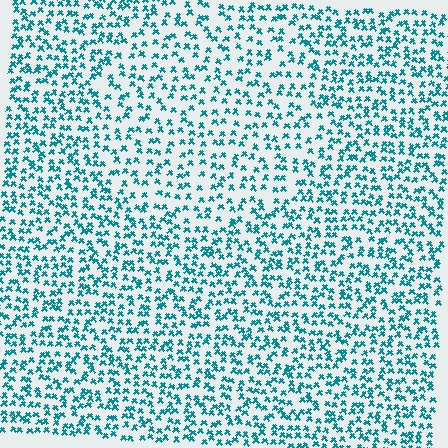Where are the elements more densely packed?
The elements are more densely packed outside the circle boundary.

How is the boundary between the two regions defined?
The boundary is defined by a change in element density (approximately 1.5x ratio). All elements are the same color, size, and shape.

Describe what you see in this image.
The image contains small teal elements arranged at two different densities. A circle-shaped region is visible where the elements are less densely packed than the surrounding area.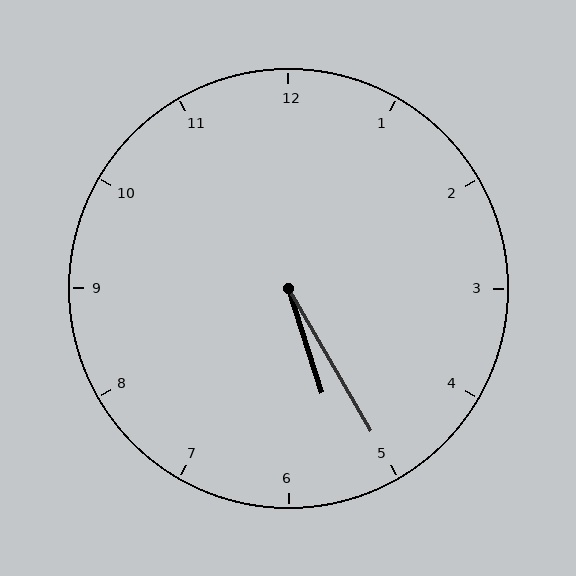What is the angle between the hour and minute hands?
Approximately 12 degrees.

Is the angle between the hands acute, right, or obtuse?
It is acute.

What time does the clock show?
5:25.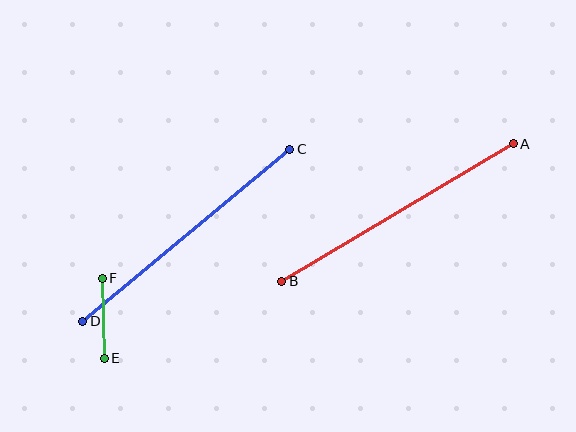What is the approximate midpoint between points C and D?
The midpoint is at approximately (186, 235) pixels.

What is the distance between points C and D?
The distance is approximately 269 pixels.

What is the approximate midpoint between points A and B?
The midpoint is at approximately (398, 213) pixels.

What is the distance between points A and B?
The distance is approximately 269 pixels.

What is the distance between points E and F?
The distance is approximately 80 pixels.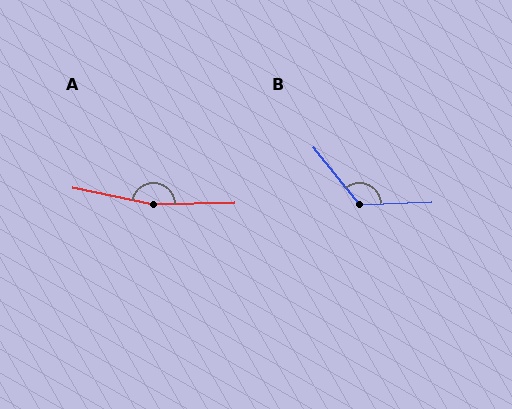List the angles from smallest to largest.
B (126°), A (167°).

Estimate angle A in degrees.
Approximately 167 degrees.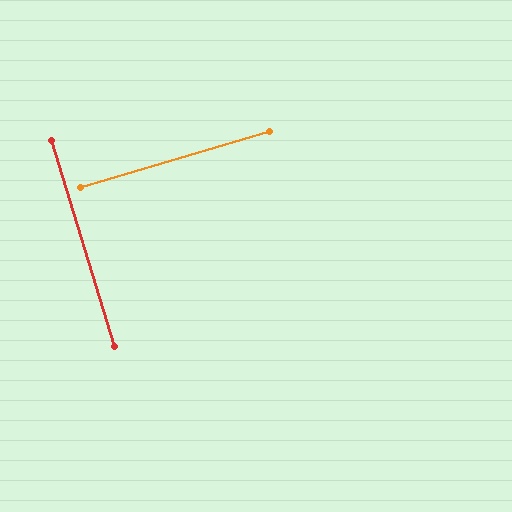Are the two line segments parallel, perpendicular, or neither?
Perpendicular — they meet at approximately 89°.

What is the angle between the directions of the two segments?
Approximately 89 degrees.